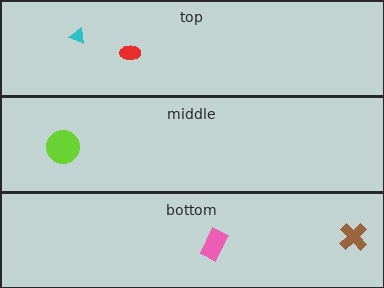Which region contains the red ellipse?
The top region.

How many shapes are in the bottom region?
2.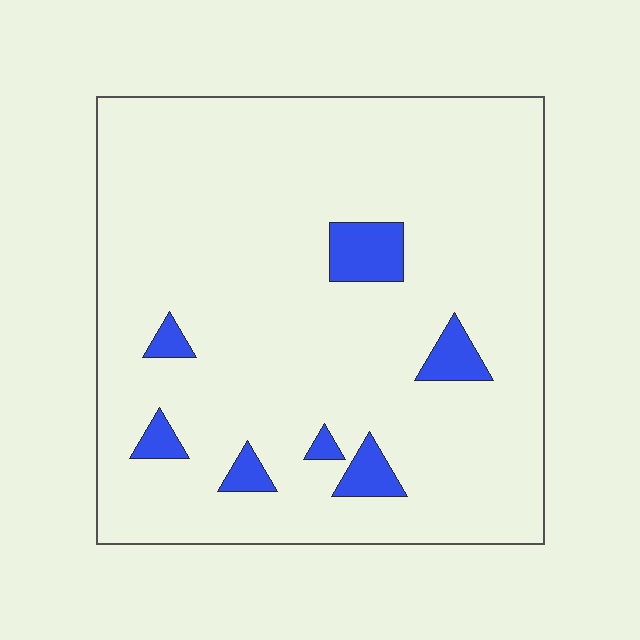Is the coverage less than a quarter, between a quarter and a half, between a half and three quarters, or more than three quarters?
Less than a quarter.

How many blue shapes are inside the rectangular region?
7.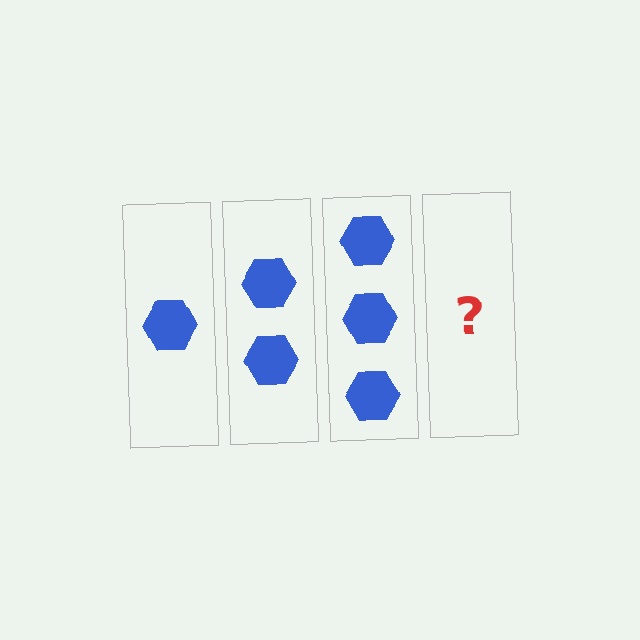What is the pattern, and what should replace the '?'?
The pattern is that each step adds one more hexagon. The '?' should be 4 hexagons.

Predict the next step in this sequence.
The next step is 4 hexagons.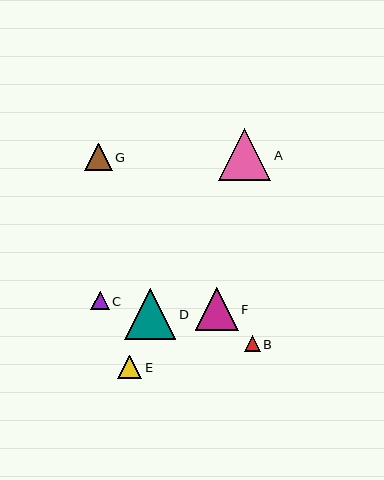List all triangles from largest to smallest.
From largest to smallest: A, D, F, G, E, C, B.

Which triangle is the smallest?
Triangle B is the smallest with a size of approximately 16 pixels.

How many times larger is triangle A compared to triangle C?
Triangle A is approximately 2.8 times the size of triangle C.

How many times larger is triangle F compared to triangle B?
Triangle F is approximately 2.7 times the size of triangle B.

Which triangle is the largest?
Triangle A is the largest with a size of approximately 52 pixels.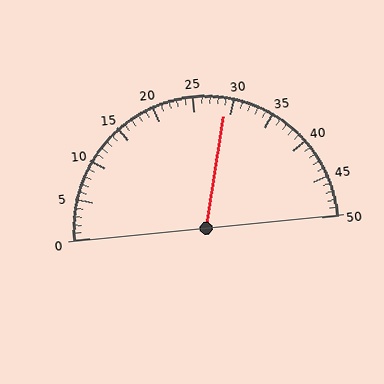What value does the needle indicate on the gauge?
The needle indicates approximately 29.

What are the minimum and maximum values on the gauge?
The gauge ranges from 0 to 50.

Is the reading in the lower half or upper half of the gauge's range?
The reading is in the upper half of the range (0 to 50).